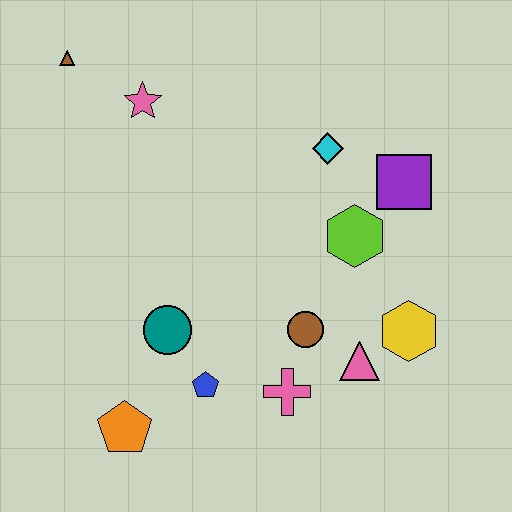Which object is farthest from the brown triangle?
The yellow hexagon is farthest from the brown triangle.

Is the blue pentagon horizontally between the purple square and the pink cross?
No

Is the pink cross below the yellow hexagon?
Yes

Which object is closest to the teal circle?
The blue pentagon is closest to the teal circle.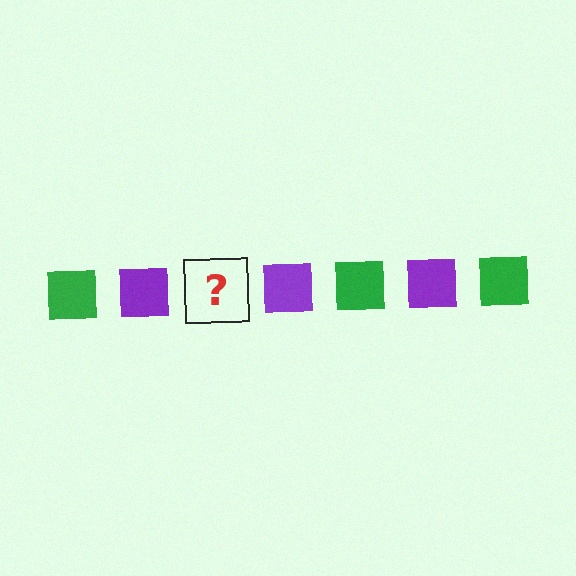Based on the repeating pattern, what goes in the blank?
The blank should be a green square.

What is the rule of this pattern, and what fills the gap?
The rule is that the pattern cycles through green, purple squares. The gap should be filled with a green square.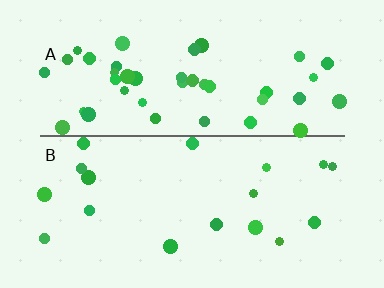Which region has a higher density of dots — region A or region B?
A (the top).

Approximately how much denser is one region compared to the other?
Approximately 2.4× — region A over region B.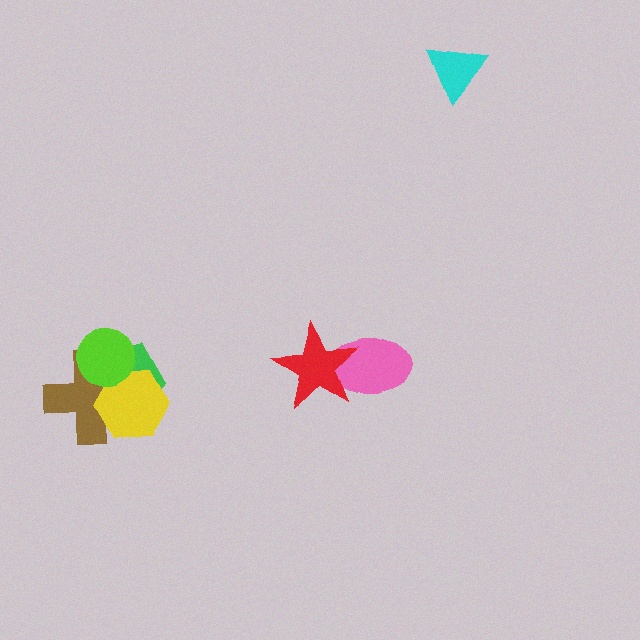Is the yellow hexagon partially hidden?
Yes, it is partially covered by another shape.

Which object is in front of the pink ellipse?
The red star is in front of the pink ellipse.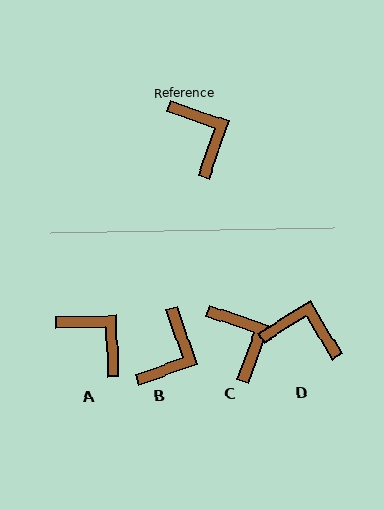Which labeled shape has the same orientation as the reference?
C.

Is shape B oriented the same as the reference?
No, it is off by about 52 degrees.